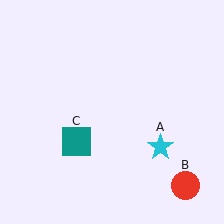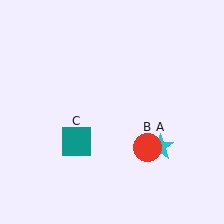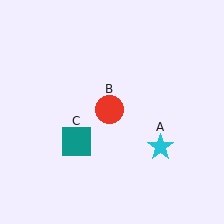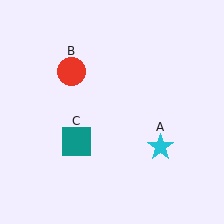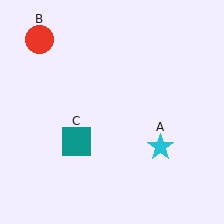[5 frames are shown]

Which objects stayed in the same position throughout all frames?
Cyan star (object A) and teal square (object C) remained stationary.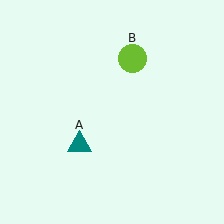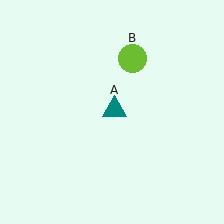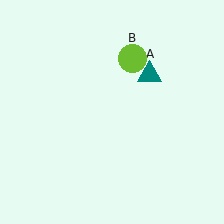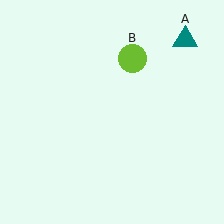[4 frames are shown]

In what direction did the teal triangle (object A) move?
The teal triangle (object A) moved up and to the right.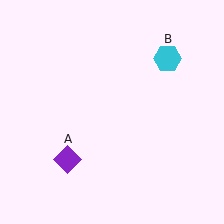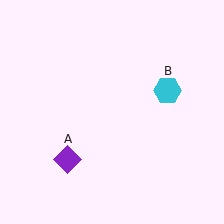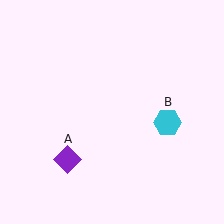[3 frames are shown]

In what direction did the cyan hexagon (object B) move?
The cyan hexagon (object B) moved down.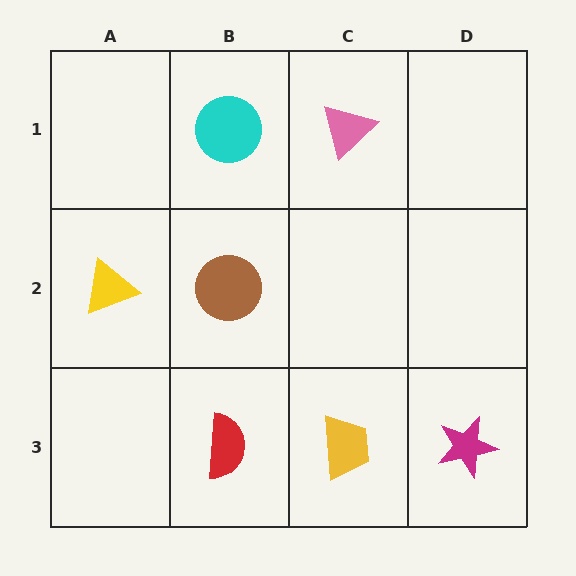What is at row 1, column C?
A pink triangle.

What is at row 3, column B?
A red semicircle.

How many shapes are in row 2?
2 shapes.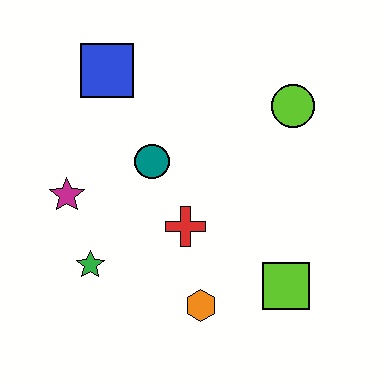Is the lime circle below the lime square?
No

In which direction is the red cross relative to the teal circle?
The red cross is below the teal circle.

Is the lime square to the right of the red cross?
Yes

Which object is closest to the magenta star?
The green star is closest to the magenta star.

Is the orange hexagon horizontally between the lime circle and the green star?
Yes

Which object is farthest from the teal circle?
The lime square is farthest from the teal circle.